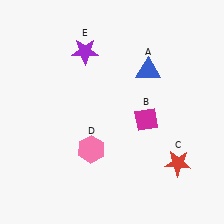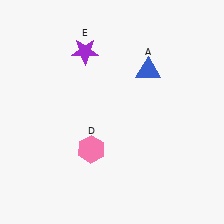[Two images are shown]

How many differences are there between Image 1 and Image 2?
There are 2 differences between the two images.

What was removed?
The magenta diamond (B), the red star (C) were removed in Image 2.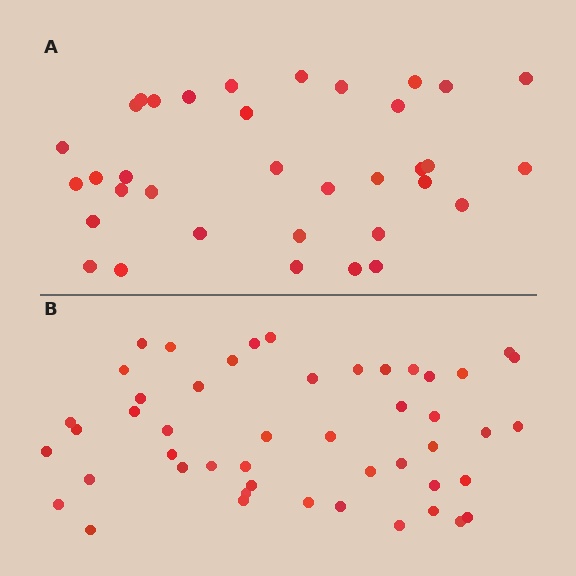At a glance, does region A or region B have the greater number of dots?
Region B (the bottom region) has more dots.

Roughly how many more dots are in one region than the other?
Region B has approximately 15 more dots than region A.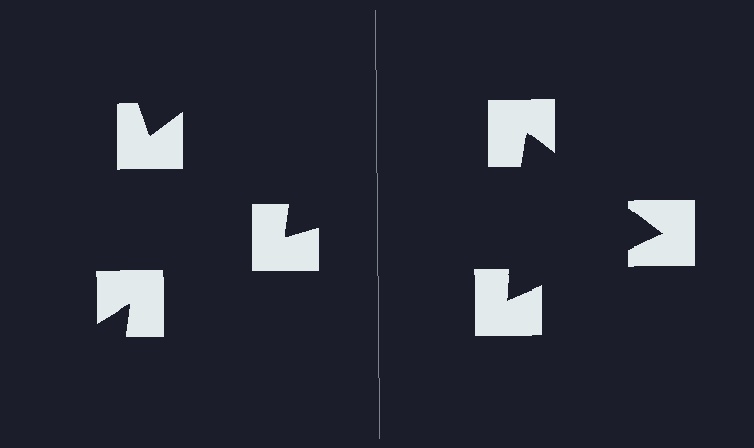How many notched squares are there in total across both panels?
6 — 3 on each side.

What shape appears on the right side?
An illusory triangle.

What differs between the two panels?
The notched squares are positioned identically on both sides; only the wedge orientations differ. On the right they align to a triangle; on the left they are misaligned.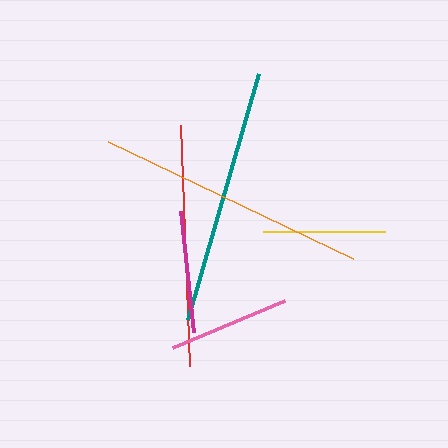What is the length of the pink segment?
The pink segment is approximately 122 pixels long.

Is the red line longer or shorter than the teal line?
The teal line is longer than the red line.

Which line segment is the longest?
The orange line is the longest at approximately 272 pixels.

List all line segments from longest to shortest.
From longest to shortest: orange, teal, red, yellow, pink, magenta.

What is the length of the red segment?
The red segment is approximately 241 pixels long.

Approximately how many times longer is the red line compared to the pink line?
The red line is approximately 2.0 times the length of the pink line.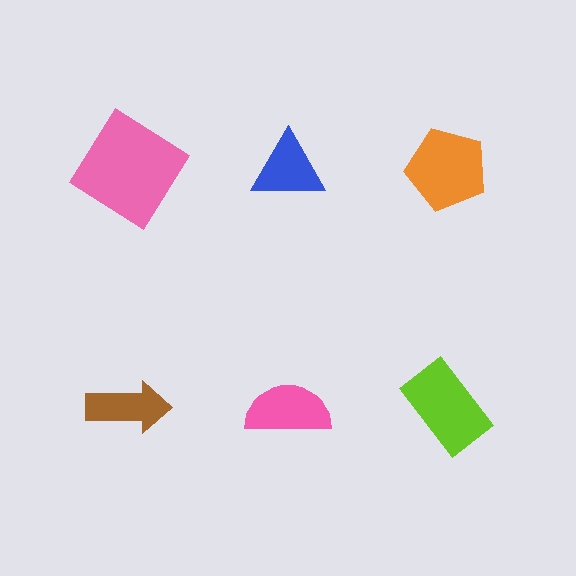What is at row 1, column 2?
A blue triangle.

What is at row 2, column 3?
A lime rectangle.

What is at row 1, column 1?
A pink diamond.